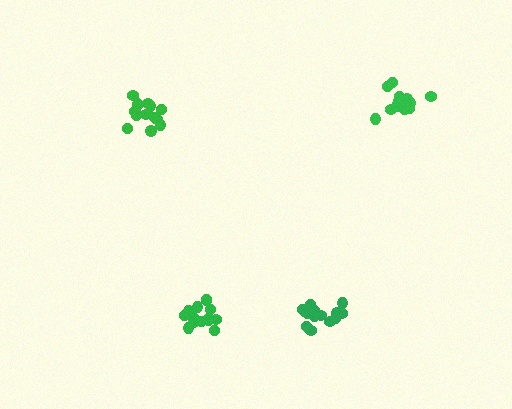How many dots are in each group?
Group 1: 14 dots, Group 2: 16 dots, Group 3: 15 dots, Group 4: 15 dots (60 total).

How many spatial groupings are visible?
There are 4 spatial groupings.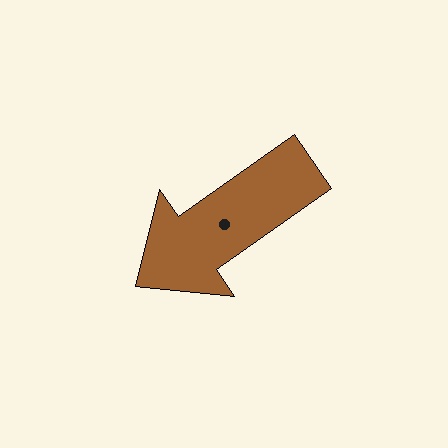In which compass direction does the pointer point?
Southwest.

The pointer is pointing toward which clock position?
Roughly 8 o'clock.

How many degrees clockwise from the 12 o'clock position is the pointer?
Approximately 235 degrees.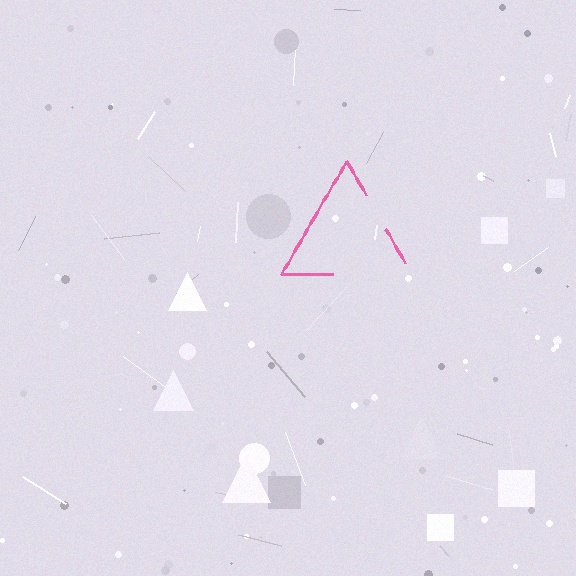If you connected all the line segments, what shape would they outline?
They would outline a triangle.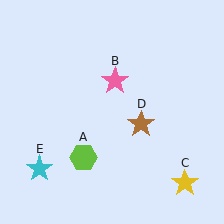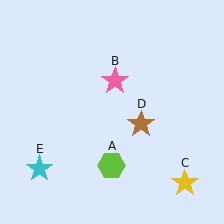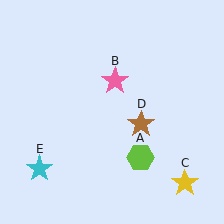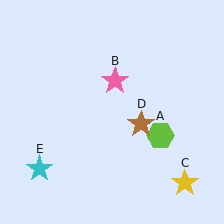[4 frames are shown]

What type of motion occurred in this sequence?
The lime hexagon (object A) rotated counterclockwise around the center of the scene.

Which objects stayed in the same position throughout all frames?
Pink star (object B) and yellow star (object C) and brown star (object D) and cyan star (object E) remained stationary.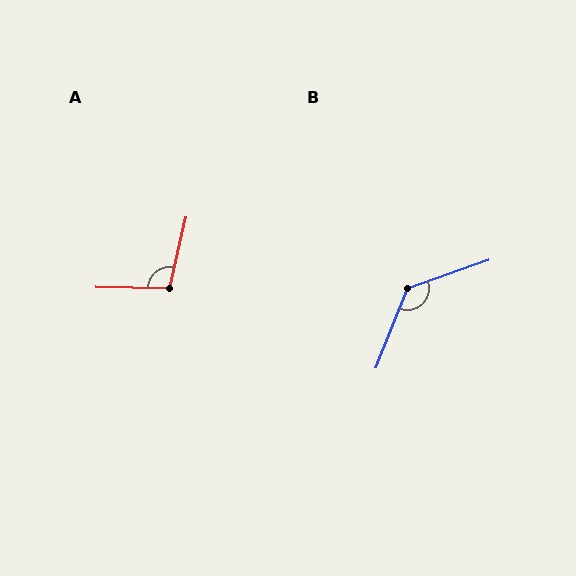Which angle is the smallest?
A, at approximately 102 degrees.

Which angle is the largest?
B, at approximately 131 degrees.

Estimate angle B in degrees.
Approximately 131 degrees.